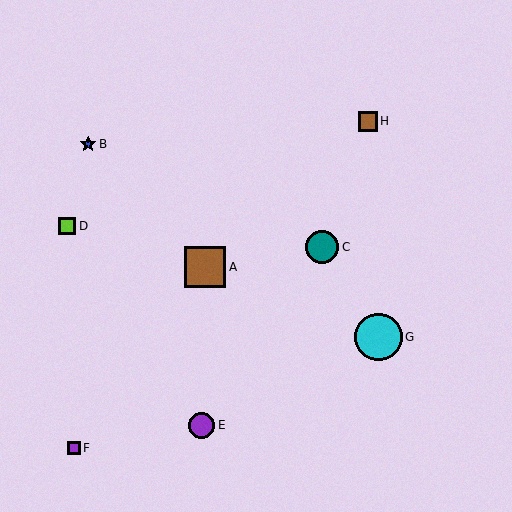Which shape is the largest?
The cyan circle (labeled G) is the largest.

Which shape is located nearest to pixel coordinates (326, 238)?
The teal circle (labeled C) at (322, 247) is nearest to that location.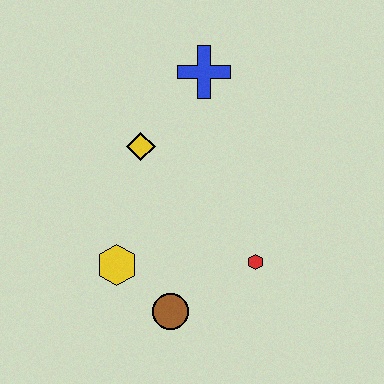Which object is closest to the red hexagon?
The brown circle is closest to the red hexagon.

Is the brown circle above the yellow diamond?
No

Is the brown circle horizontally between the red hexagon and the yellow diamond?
Yes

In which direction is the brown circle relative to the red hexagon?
The brown circle is to the left of the red hexagon.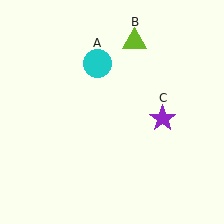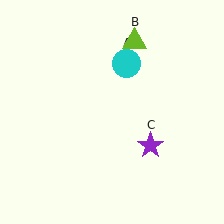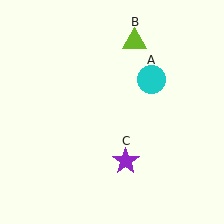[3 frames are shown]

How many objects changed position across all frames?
2 objects changed position: cyan circle (object A), purple star (object C).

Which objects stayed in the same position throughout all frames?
Lime triangle (object B) remained stationary.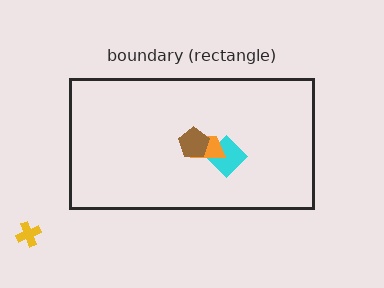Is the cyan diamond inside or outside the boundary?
Inside.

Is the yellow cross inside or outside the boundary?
Outside.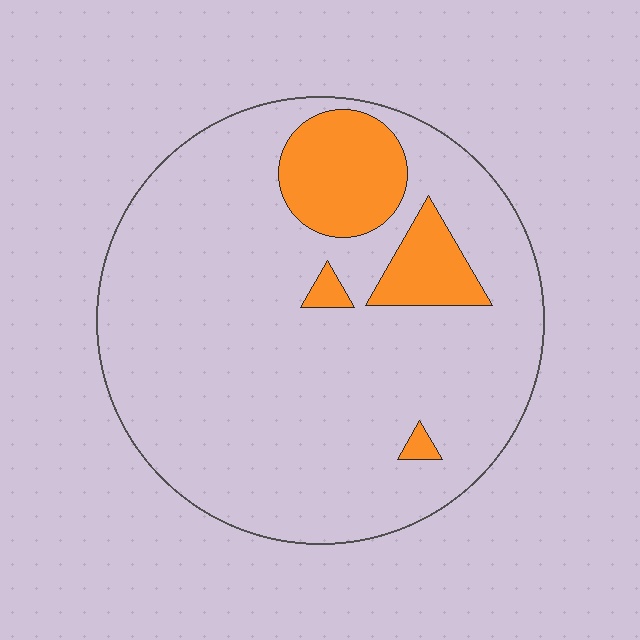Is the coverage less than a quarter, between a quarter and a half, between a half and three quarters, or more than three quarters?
Less than a quarter.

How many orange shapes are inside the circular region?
4.